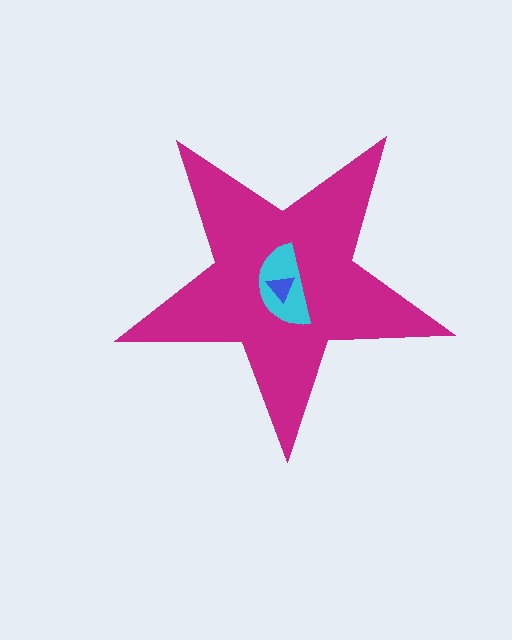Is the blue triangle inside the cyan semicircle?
Yes.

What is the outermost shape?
The magenta star.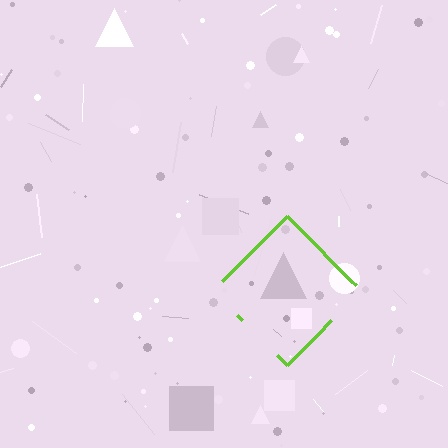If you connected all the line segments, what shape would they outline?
They would outline a diamond.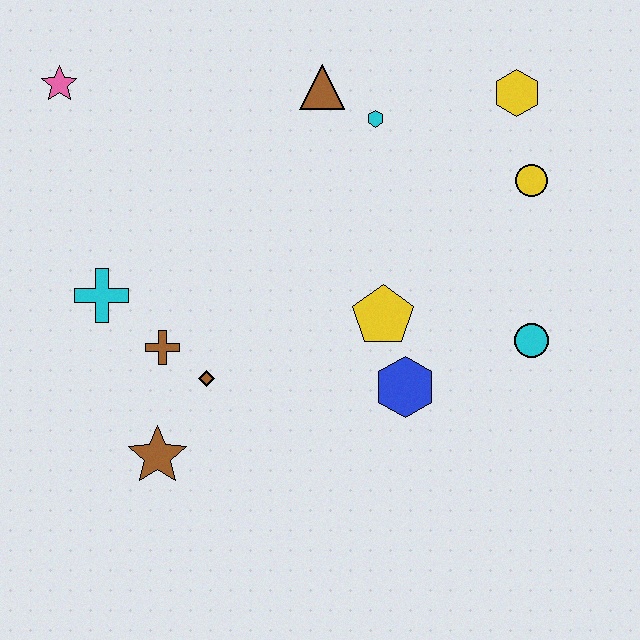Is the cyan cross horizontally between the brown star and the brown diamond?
No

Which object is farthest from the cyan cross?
The yellow hexagon is farthest from the cyan cross.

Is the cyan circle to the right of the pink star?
Yes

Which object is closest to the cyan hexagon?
The brown triangle is closest to the cyan hexagon.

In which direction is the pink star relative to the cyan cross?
The pink star is above the cyan cross.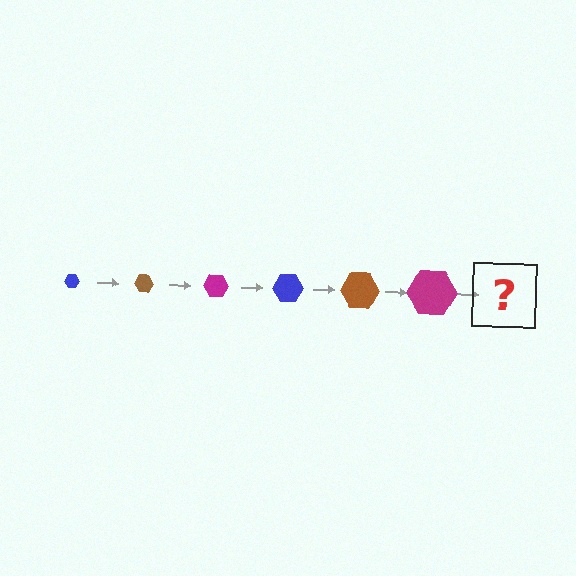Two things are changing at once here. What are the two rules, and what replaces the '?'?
The two rules are that the hexagon grows larger each step and the color cycles through blue, brown, and magenta. The '?' should be a blue hexagon, larger than the previous one.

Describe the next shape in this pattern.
It should be a blue hexagon, larger than the previous one.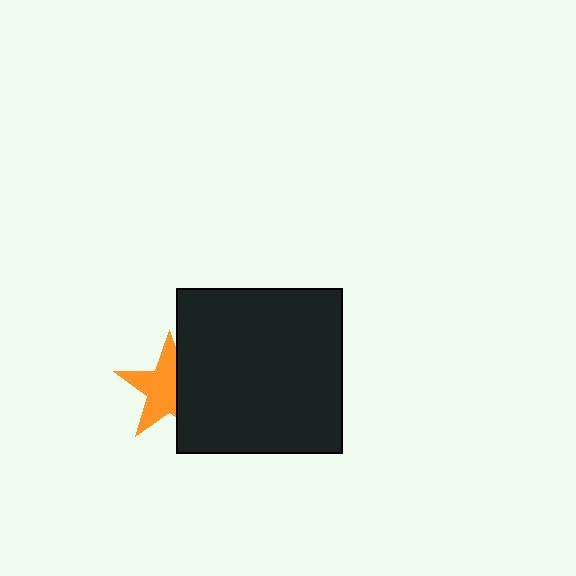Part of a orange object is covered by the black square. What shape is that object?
It is a star.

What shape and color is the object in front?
The object in front is a black square.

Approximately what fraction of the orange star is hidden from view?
Roughly 39% of the orange star is hidden behind the black square.